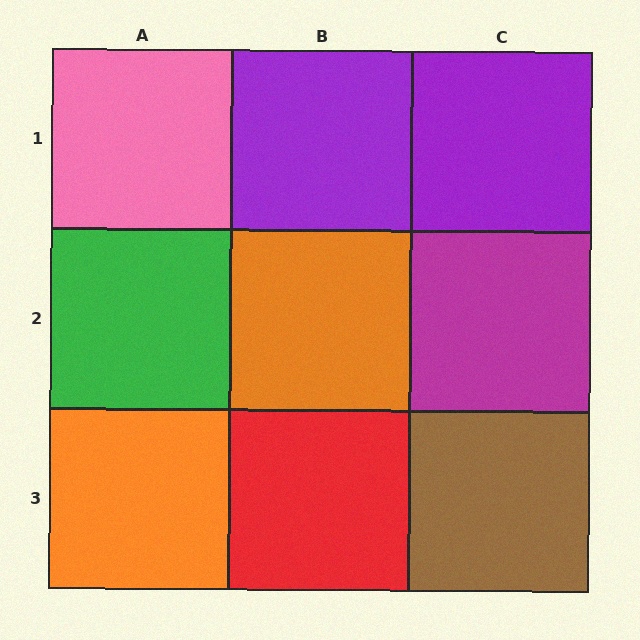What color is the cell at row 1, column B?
Purple.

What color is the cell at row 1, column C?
Purple.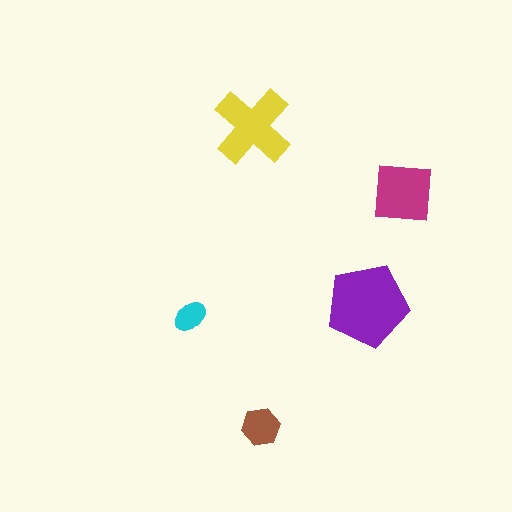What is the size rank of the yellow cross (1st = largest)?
2nd.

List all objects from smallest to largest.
The cyan ellipse, the brown hexagon, the magenta square, the yellow cross, the purple pentagon.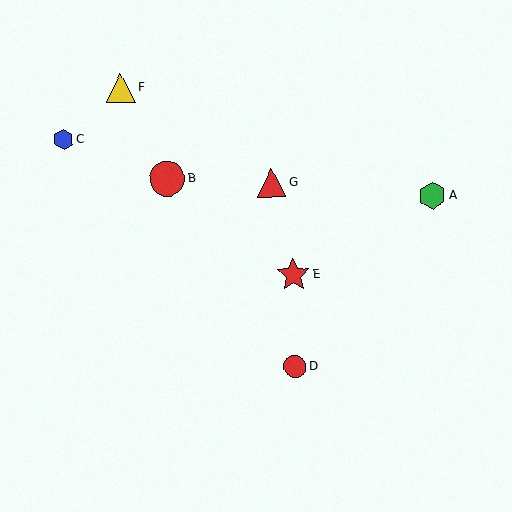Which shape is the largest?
The red circle (labeled B) is the largest.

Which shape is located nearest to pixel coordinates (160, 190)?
The red circle (labeled B) at (167, 179) is nearest to that location.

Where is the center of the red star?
The center of the red star is at (293, 275).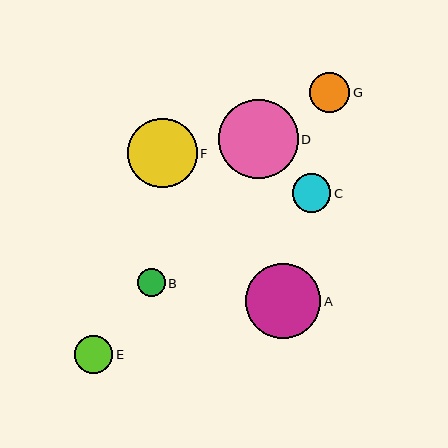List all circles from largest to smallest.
From largest to smallest: D, A, F, G, E, C, B.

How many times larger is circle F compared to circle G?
Circle F is approximately 1.7 times the size of circle G.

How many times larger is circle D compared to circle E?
Circle D is approximately 2.1 times the size of circle E.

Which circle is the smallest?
Circle B is the smallest with a size of approximately 28 pixels.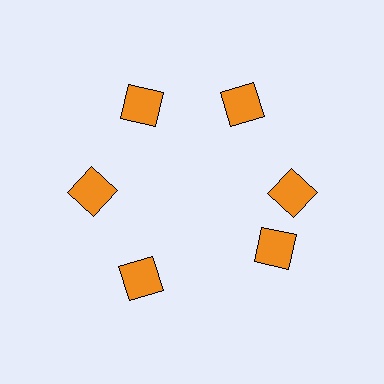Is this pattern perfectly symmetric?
No. The 6 orange squares are arranged in a ring, but one element near the 5 o'clock position is rotated out of alignment along the ring, breaking the 6-fold rotational symmetry.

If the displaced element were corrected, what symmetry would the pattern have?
It would have 6-fold rotational symmetry — the pattern would map onto itself every 60 degrees.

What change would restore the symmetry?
The symmetry would be restored by rotating it back into even spacing with its neighbors so that all 6 squares sit at equal angles and equal distance from the center.